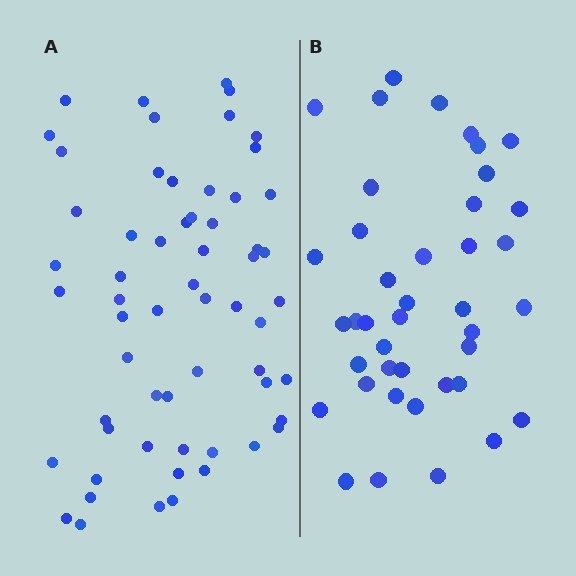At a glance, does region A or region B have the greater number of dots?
Region A (the left region) has more dots.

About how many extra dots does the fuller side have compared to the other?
Region A has approximately 20 more dots than region B.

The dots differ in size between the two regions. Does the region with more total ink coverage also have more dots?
No. Region B has more total ink coverage because its dots are larger, but region A actually contains more individual dots. Total area can be misleading — the number of items is what matters here.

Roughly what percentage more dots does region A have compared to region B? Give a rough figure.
About 45% more.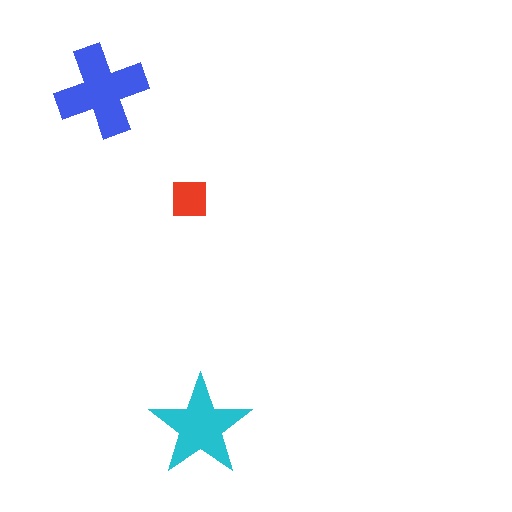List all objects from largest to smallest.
The blue cross, the cyan star, the red square.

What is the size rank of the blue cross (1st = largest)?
1st.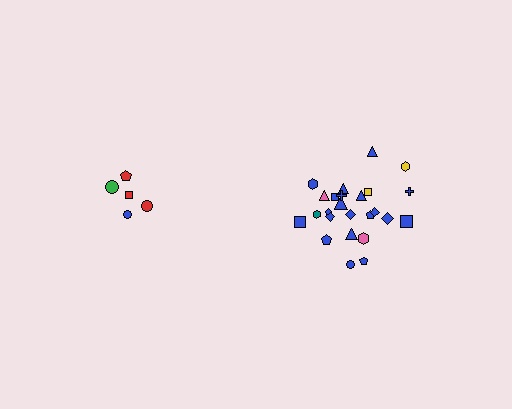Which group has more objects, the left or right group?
The right group.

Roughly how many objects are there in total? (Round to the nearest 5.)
Roughly 30 objects in total.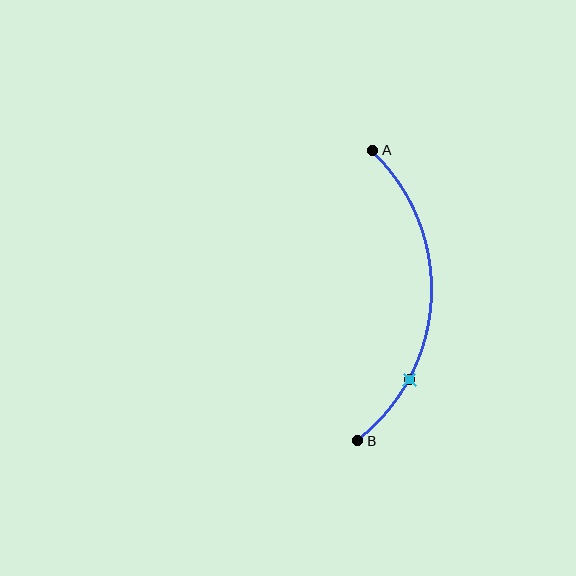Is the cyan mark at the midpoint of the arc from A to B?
No. The cyan mark lies on the arc but is closer to endpoint B. The arc midpoint would be at the point on the curve equidistant along the arc from both A and B.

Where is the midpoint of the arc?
The arc midpoint is the point on the curve farthest from the straight line joining A and B. It sits to the right of that line.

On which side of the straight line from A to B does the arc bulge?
The arc bulges to the right of the straight line connecting A and B.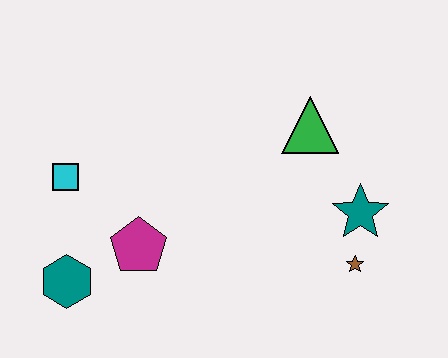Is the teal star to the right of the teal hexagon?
Yes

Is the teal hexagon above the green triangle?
No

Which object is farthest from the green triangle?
The teal hexagon is farthest from the green triangle.